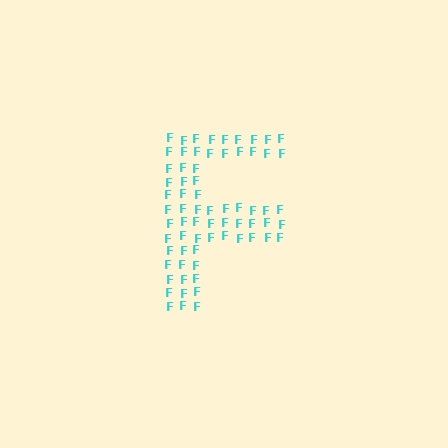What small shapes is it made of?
It is made of small letter F's.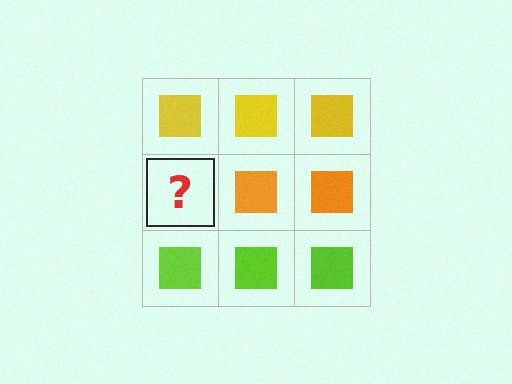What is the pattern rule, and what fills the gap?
The rule is that each row has a consistent color. The gap should be filled with an orange square.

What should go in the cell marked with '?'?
The missing cell should contain an orange square.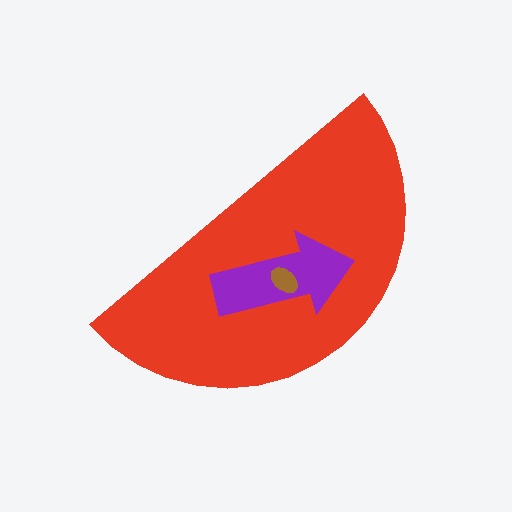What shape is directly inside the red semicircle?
The purple arrow.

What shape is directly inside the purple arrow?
The brown ellipse.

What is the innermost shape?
The brown ellipse.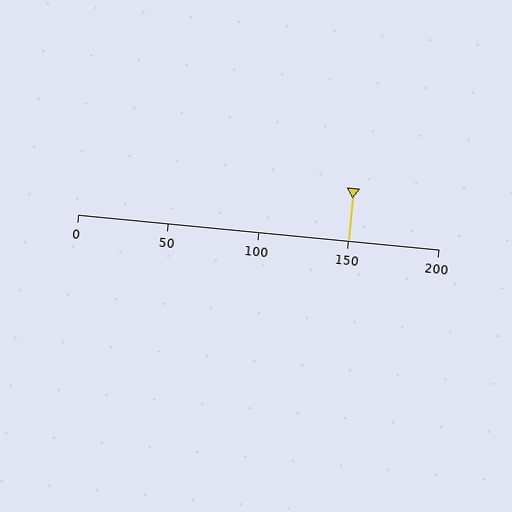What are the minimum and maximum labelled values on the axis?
The axis runs from 0 to 200.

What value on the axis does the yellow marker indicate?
The marker indicates approximately 150.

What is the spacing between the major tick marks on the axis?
The major ticks are spaced 50 apart.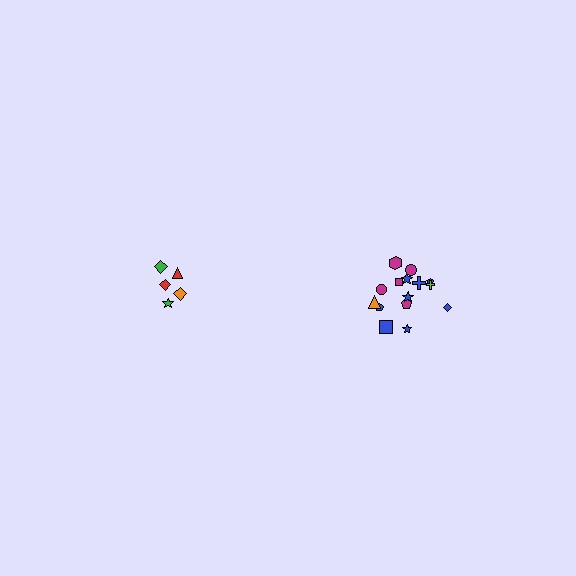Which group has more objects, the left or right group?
The right group.